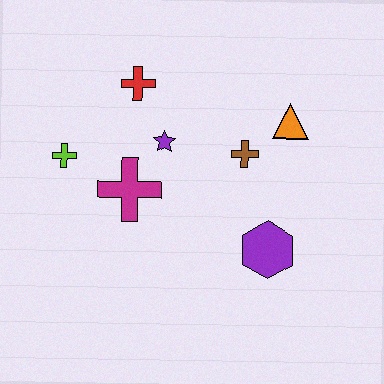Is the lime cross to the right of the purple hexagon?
No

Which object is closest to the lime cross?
The magenta cross is closest to the lime cross.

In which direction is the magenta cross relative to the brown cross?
The magenta cross is to the left of the brown cross.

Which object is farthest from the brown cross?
The lime cross is farthest from the brown cross.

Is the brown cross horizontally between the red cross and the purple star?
No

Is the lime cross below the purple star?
Yes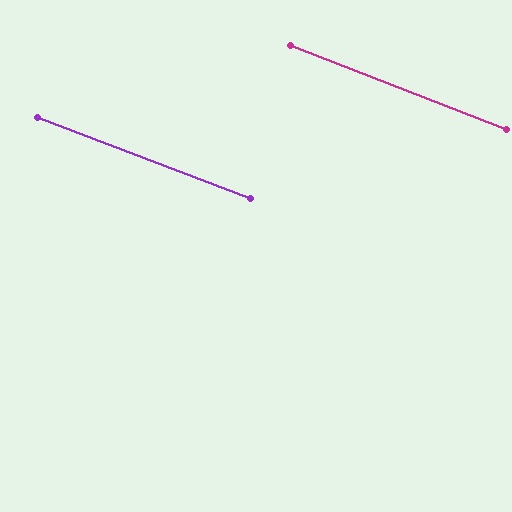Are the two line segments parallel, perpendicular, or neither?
Parallel — their directions differ by only 0.6°.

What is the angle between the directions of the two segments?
Approximately 1 degree.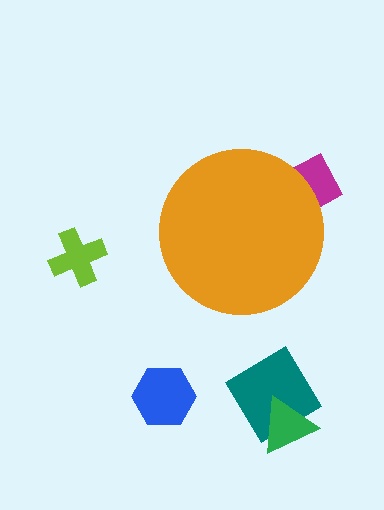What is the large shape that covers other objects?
An orange circle.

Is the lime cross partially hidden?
No, the lime cross is fully visible.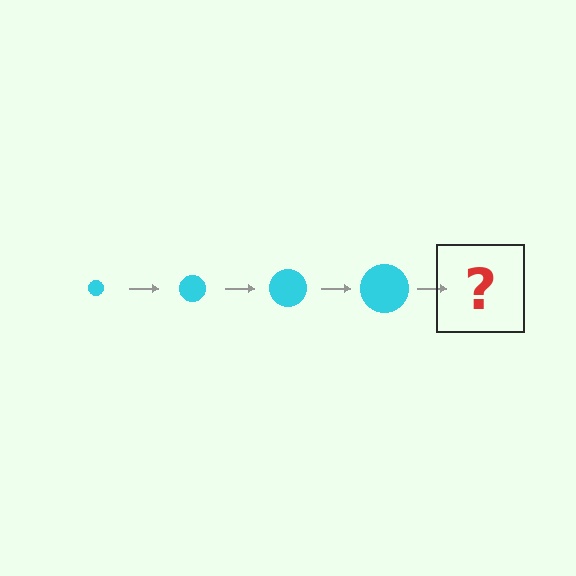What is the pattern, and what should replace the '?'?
The pattern is that the circle gets progressively larger each step. The '?' should be a cyan circle, larger than the previous one.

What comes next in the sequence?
The next element should be a cyan circle, larger than the previous one.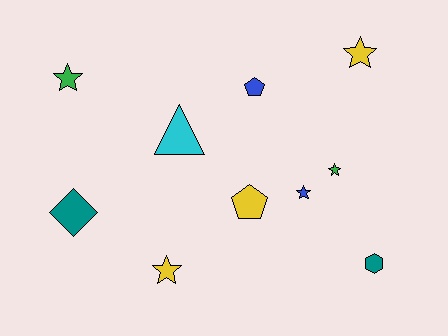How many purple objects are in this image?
There are no purple objects.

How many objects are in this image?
There are 10 objects.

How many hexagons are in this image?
There is 1 hexagon.